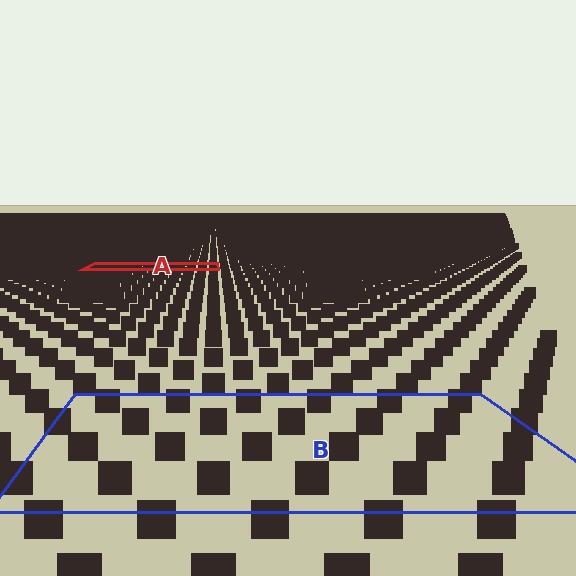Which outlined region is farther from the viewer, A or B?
Region A is farther from the viewer — the texture elements inside it appear smaller and more densely packed.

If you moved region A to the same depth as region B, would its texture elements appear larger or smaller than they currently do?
They would appear larger. At a closer depth, the same texture elements are projected at a bigger on-screen size.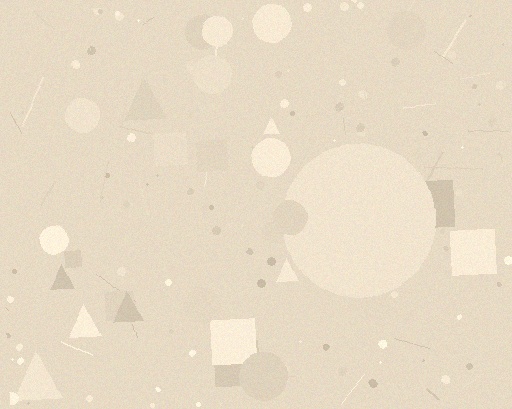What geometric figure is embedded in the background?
A circle is embedded in the background.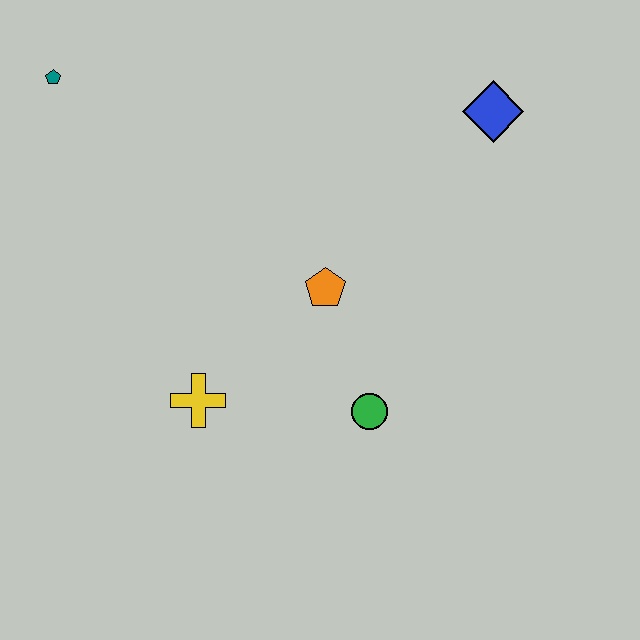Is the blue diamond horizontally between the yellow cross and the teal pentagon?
No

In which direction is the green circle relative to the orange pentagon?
The green circle is below the orange pentagon.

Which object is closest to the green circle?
The orange pentagon is closest to the green circle.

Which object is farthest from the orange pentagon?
The teal pentagon is farthest from the orange pentagon.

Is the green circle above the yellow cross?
No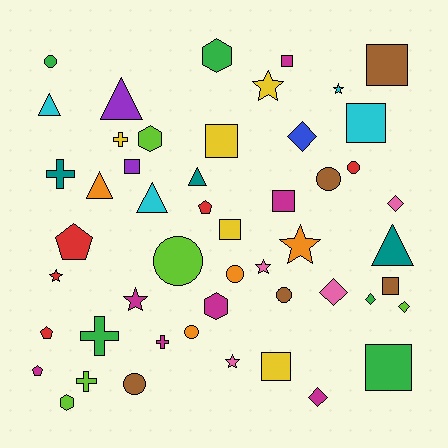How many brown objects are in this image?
There are 5 brown objects.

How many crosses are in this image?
There are 5 crosses.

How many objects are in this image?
There are 50 objects.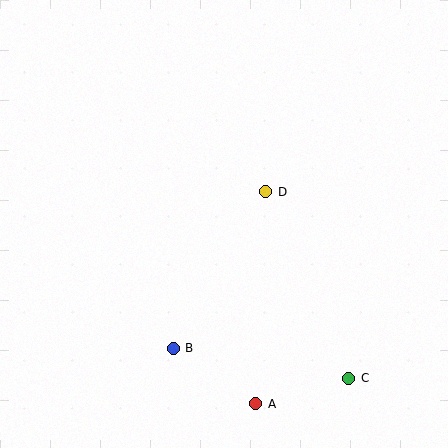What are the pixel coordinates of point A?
Point A is at (256, 404).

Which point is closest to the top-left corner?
Point D is closest to the top-left corner.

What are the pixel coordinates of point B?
Point B is at (173, 348).